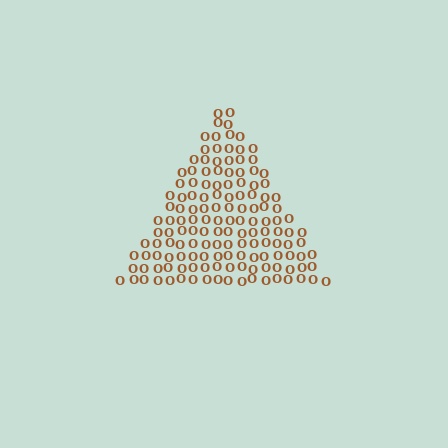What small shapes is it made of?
It is made of small letter O's.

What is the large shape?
The large shape is a triangle.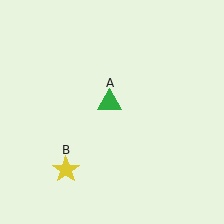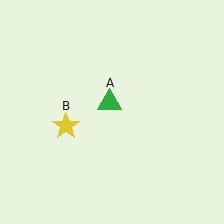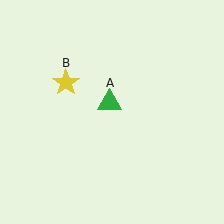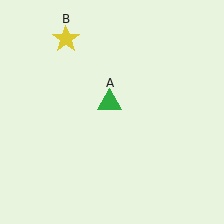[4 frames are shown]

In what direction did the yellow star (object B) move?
The yellow star (object B) moved up.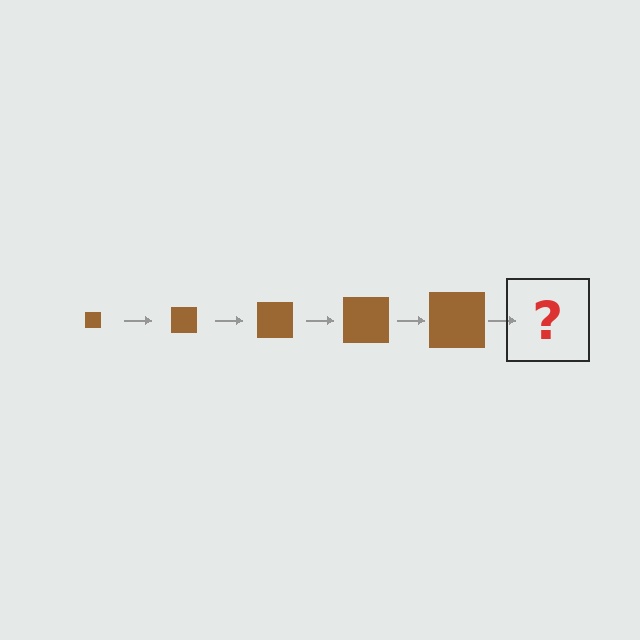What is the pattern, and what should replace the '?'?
The pattern is that the square gets progressively larger each step. The '?' should be a brown square, larger than the previous one.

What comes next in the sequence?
The next element should be a brown square, larger than the previous one.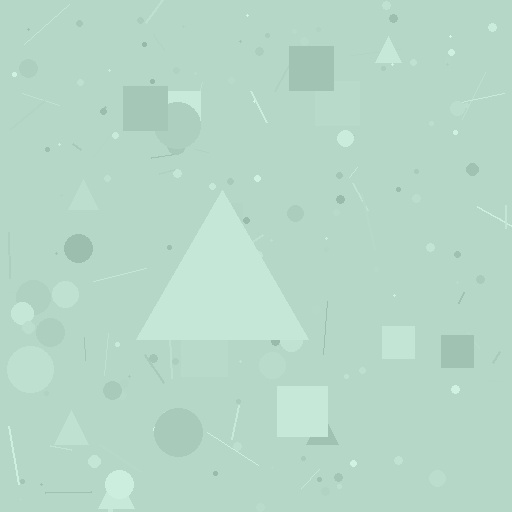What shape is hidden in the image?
A triangle is hidden in the image.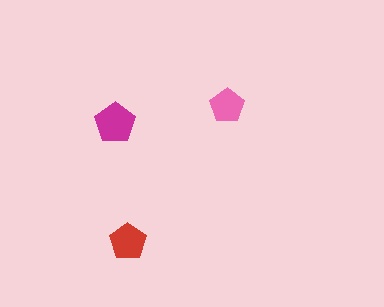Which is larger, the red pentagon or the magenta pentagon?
The magenta one.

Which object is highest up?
The pink pentagon is topmost.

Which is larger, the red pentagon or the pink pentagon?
The red one.